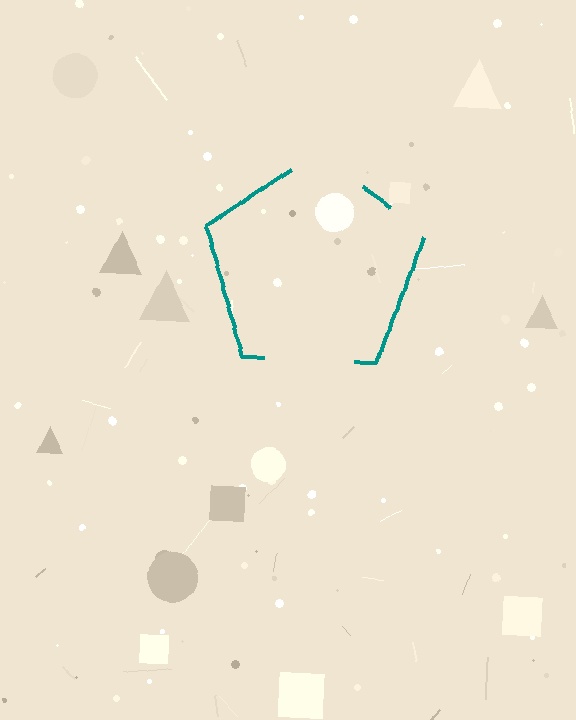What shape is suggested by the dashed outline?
The dashed outline suggests a pentagon.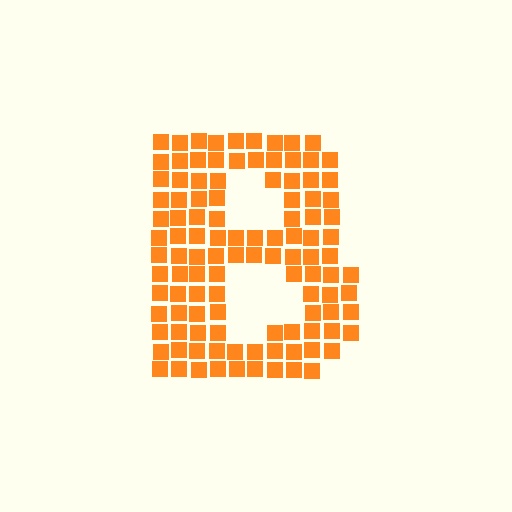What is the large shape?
The large shape is the letter B.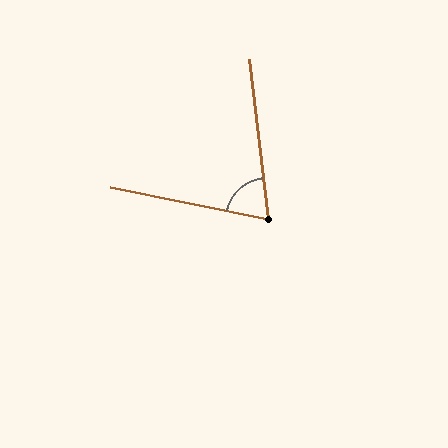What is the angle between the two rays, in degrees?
Approximately 72 degrees.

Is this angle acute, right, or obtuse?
It is acute.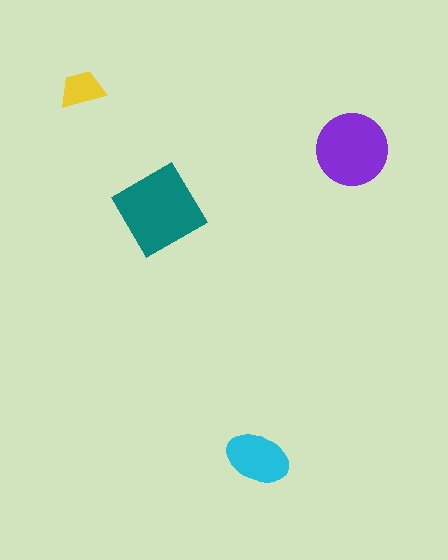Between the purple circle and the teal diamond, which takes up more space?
The teal diamond.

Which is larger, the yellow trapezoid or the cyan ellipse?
The cyan ellipse.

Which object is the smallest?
The yellow trapezoid.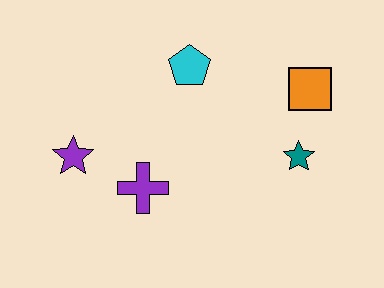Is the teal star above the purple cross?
Yes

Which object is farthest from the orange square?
The purple star is farthest from the orange square.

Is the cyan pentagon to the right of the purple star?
Yes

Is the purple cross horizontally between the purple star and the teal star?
Yes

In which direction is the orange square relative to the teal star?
The orange square is above the teal star.